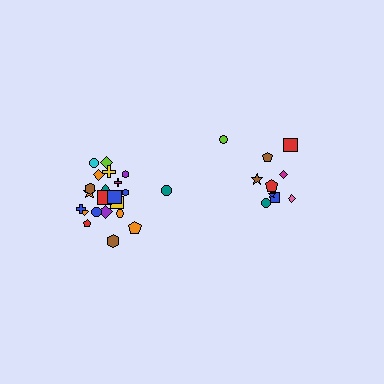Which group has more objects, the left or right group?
The left group.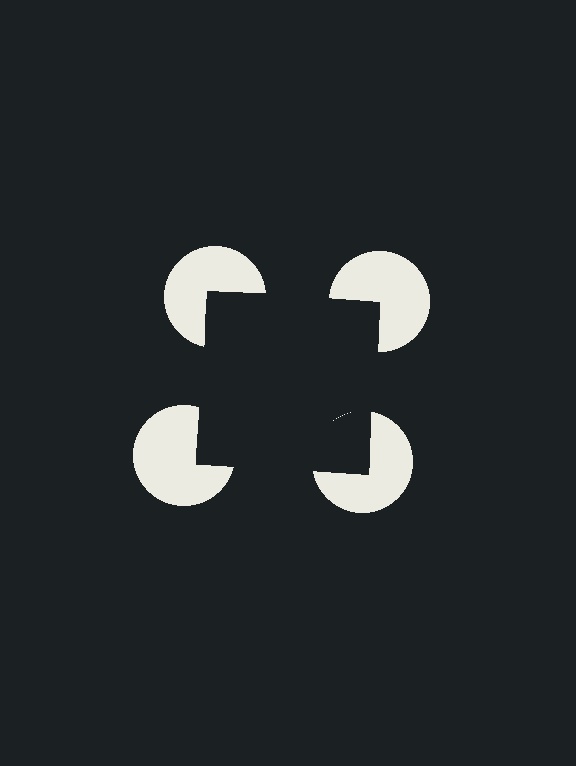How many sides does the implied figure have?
4 sides.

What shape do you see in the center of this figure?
An illusory square — its edges are inferred from the aligned wedge cuts in the pac-man discs, not physically drawn.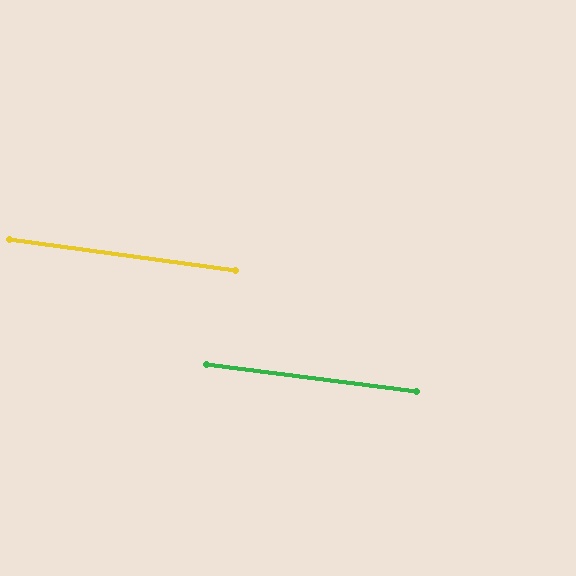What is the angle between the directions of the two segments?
Approximately 0 degrees.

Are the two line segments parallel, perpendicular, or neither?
Parallel — their directions differ by only 0.4°.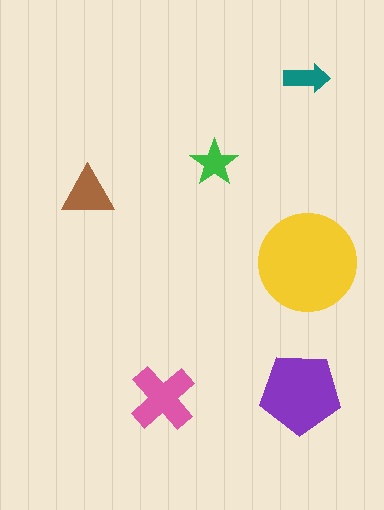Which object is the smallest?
The teal arrow.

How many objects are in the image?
There are 6 objects in the image.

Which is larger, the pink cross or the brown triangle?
The pink cross.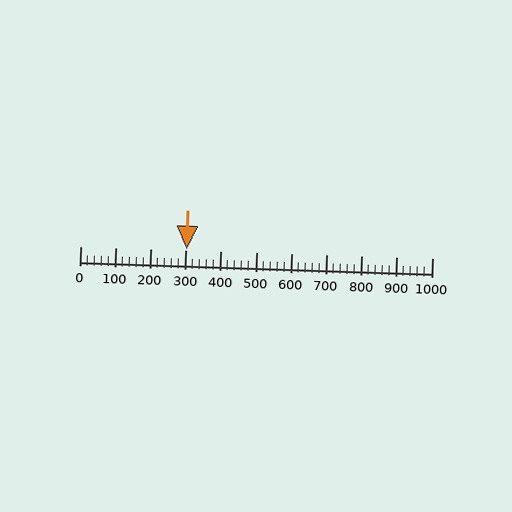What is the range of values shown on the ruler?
The ruler shows values from 0 to 1000.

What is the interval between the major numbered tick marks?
The major tick marks are spaced 100 units apart.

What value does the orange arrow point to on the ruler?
The orange arrow points to approximately 303.